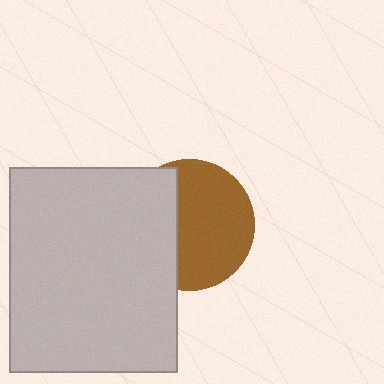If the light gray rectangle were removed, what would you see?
You would see the complete brown circle.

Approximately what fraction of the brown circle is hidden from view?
Roughly 38% of the brown circle is hidden behind the light gray rectangle.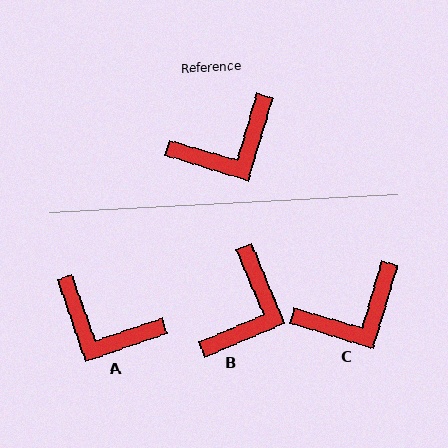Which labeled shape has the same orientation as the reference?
C.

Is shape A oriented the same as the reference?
No, it is off by about 54 degrees.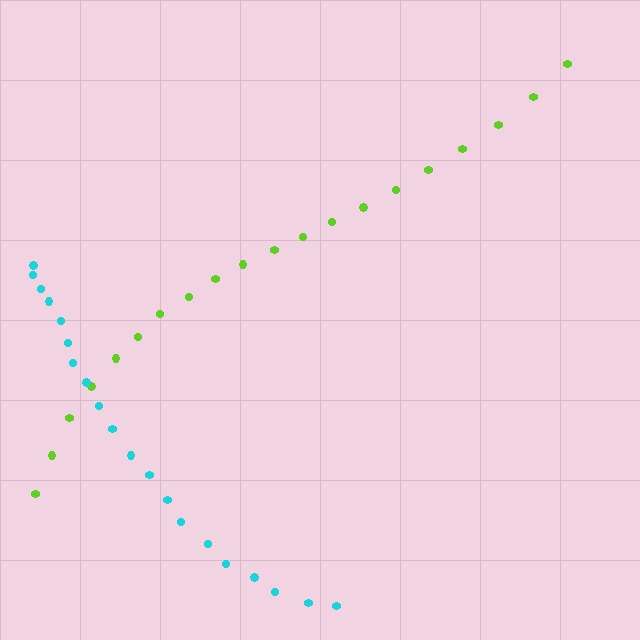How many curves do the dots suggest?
There are 2 distinct paths.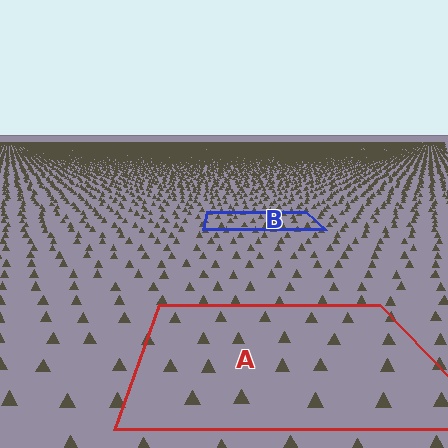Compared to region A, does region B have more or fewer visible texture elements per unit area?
Region B has more texture elements per unit area — they are packed more densely because it is farther away.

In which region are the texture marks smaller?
The texture marks are smaller in region B, because it is farther away.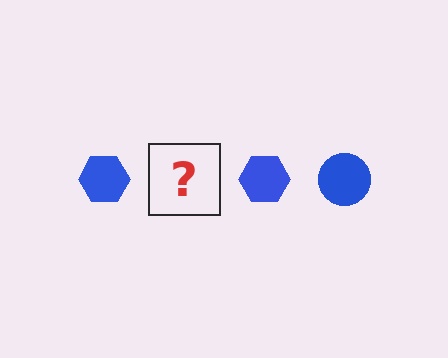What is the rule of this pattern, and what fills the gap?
The rule is that the pattern cycles through hexagon, circle shapes in blue. The gap should be filled with a blue circle.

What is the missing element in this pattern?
The missing element is a blue circle.